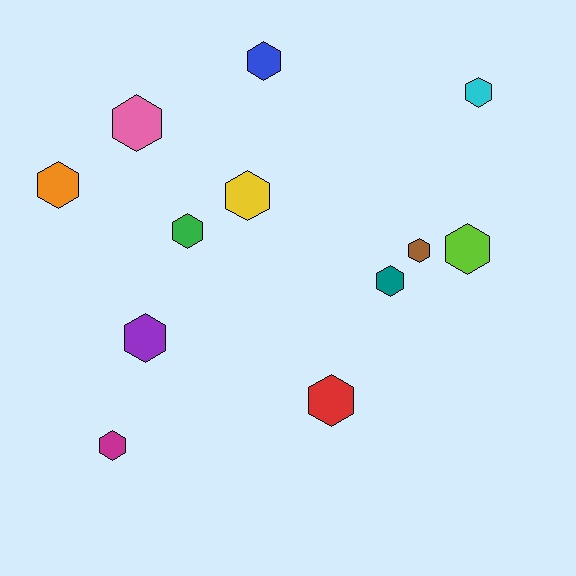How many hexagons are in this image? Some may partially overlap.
There are 12 hexagons.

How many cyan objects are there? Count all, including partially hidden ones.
There is 1 cyan object.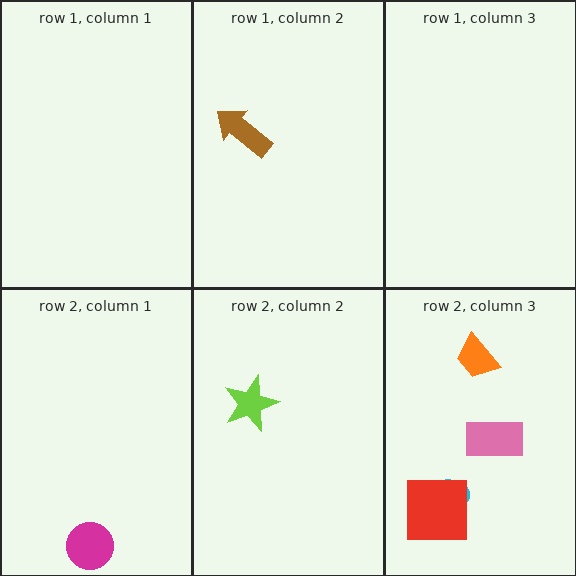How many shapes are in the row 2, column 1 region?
1.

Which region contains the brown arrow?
The row 1, column 2 region.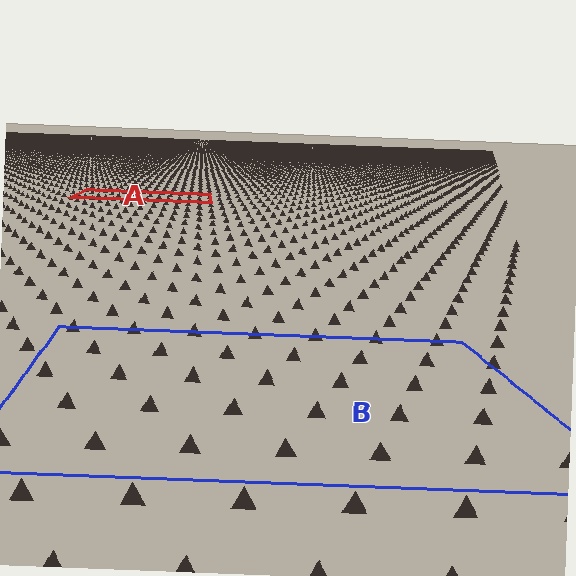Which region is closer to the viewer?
Region B is closer. The texture elements there are larger and more spread out.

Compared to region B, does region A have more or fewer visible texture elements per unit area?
Region A has more texture elements per unit area — they are packed more densely because it is farther away.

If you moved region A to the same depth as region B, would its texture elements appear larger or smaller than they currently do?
They would appear larger. At a closer depth, the same texture elements are projected at a bigger on-screen size.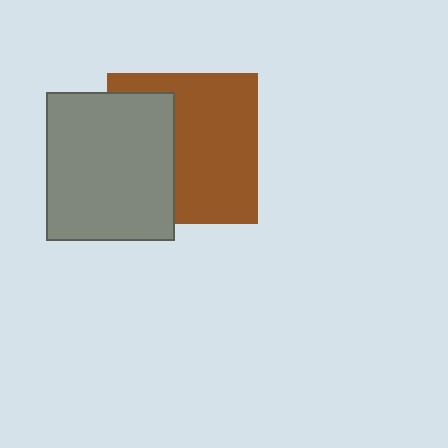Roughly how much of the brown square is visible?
About half of it is visible (roughly 60%).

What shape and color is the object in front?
The object in front is a gray rectangle.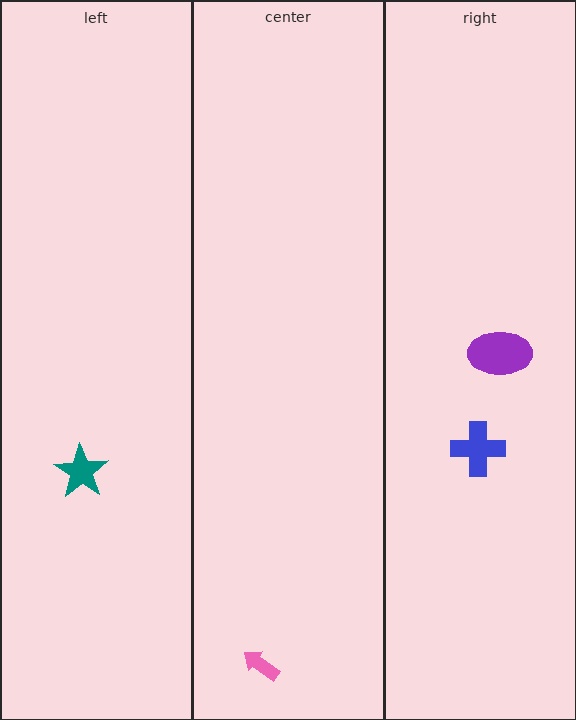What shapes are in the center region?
The pink arrow.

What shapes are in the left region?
The teal star.